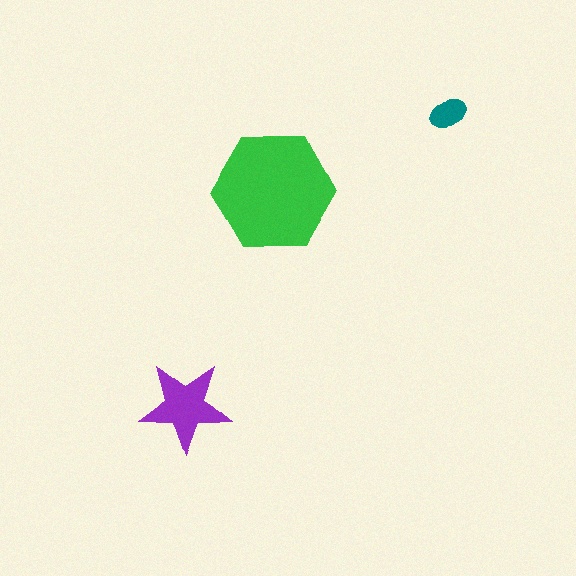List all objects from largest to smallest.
The green hexagon, the purple star, the teal ellipse.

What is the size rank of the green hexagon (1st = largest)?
1st.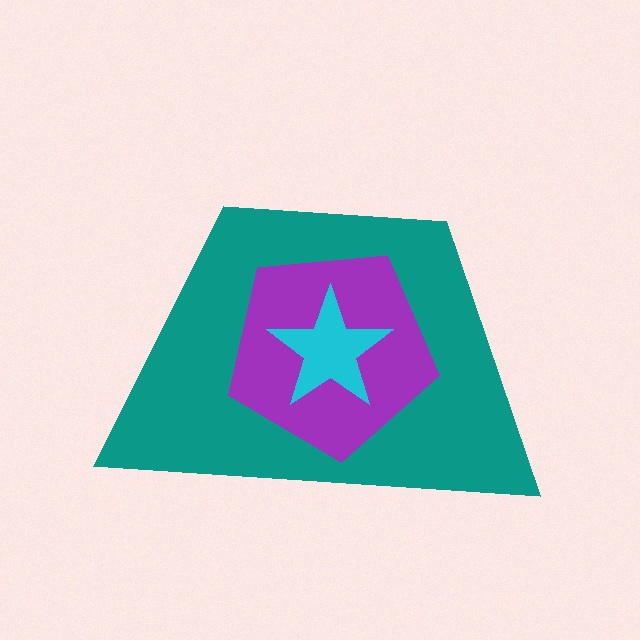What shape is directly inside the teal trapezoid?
The purple pentagon.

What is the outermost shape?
The teal trapezoid.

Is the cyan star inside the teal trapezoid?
Yes.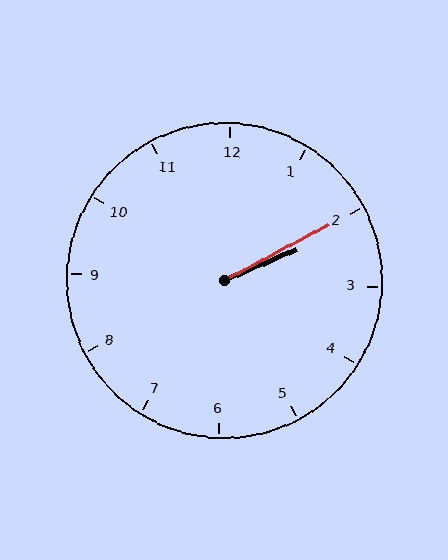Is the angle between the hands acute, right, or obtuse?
It is acute.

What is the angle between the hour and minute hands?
Approximately 5 degrees.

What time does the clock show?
2:10.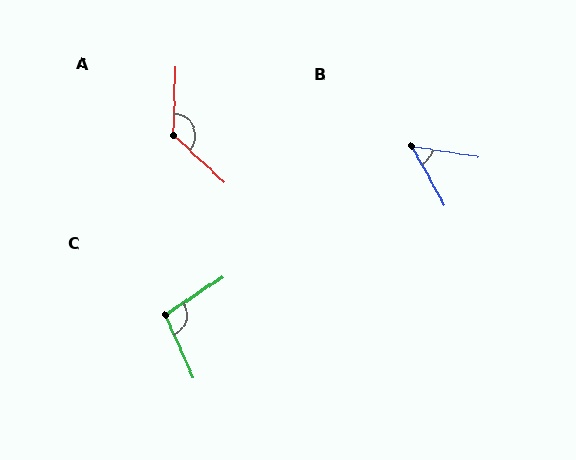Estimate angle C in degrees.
Approximately 99 degrees.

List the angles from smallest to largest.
B (52°), C (99°), A (131°).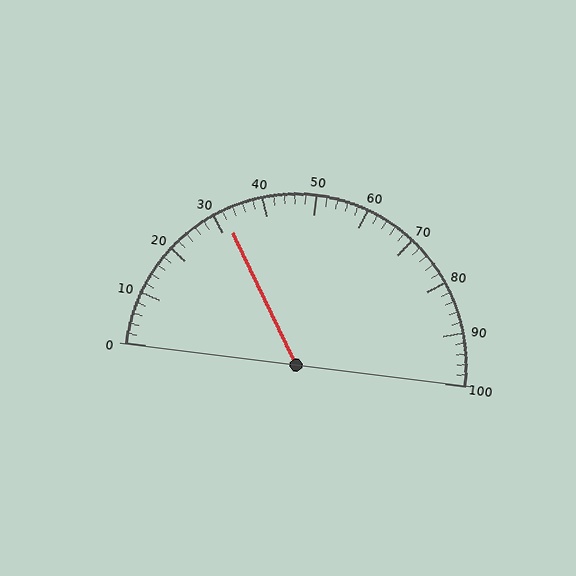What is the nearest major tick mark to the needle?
The nearest major tick mark is 30.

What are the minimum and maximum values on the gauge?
The gauge ranges from 0 to 100.